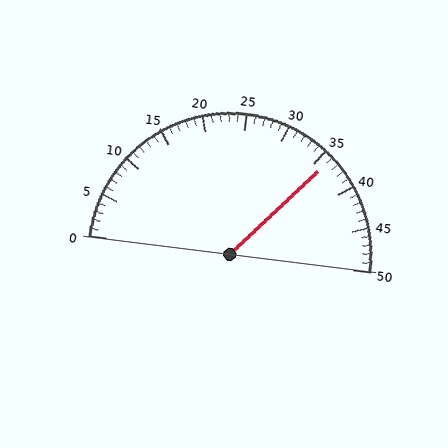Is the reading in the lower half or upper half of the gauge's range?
The reading is in the upper half of the range (0 to 50).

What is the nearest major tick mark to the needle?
The nearest major tick mark is 35.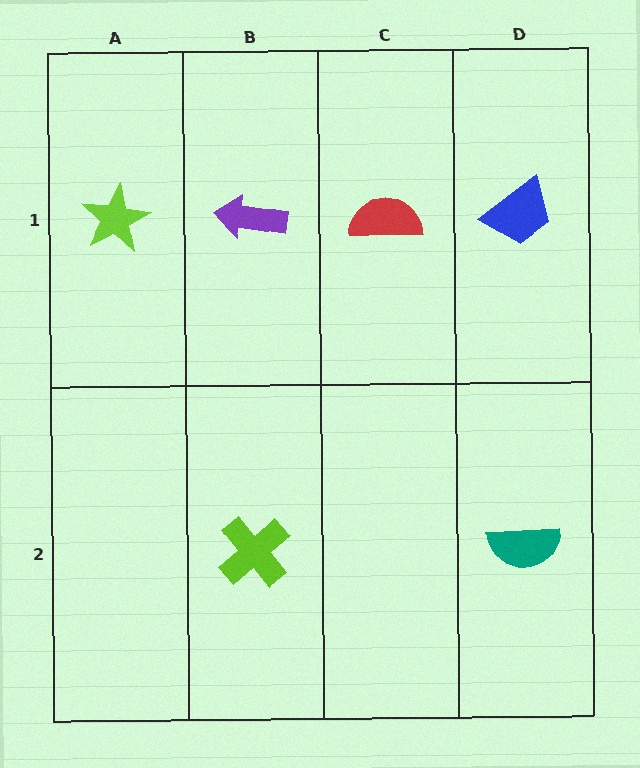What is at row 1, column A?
A lime star.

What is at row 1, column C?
A red semicircle.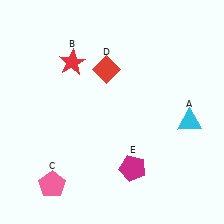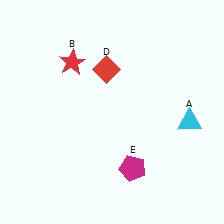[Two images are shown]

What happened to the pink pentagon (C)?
The pink pentagon (C) was removed in Image 2. It was in the bottom-left area of Image 1.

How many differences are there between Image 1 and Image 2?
There is 1 difference between the two images.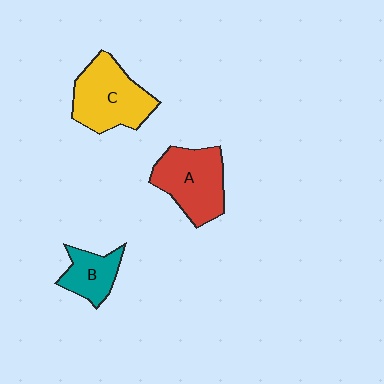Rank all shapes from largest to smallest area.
From largest to smallest: C (yellow), A (red), B (teal).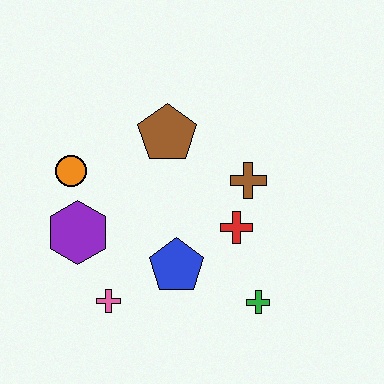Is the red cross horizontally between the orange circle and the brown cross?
Yes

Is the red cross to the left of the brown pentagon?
No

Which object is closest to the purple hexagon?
The orange circle is closest to the purple hexagon.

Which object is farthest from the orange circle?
The green cross is farthest from the orange circle.